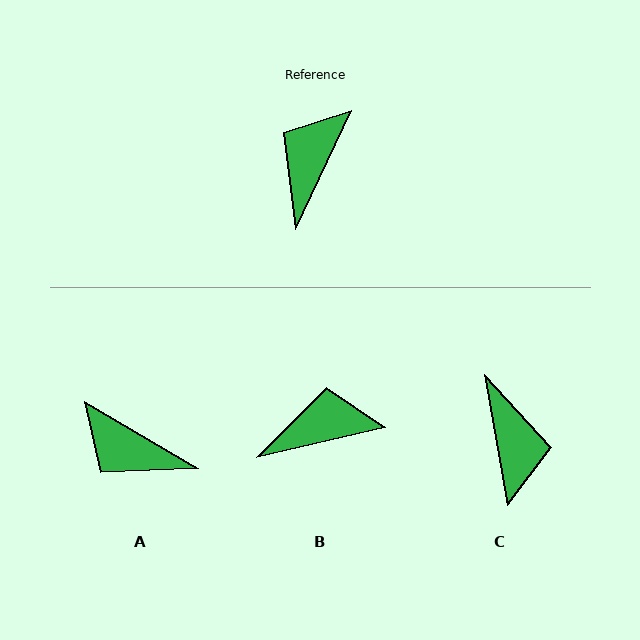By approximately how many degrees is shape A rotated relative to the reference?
Approximately 85 degrees counter-clockwise.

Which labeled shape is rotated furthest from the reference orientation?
C, about 145 degrees away.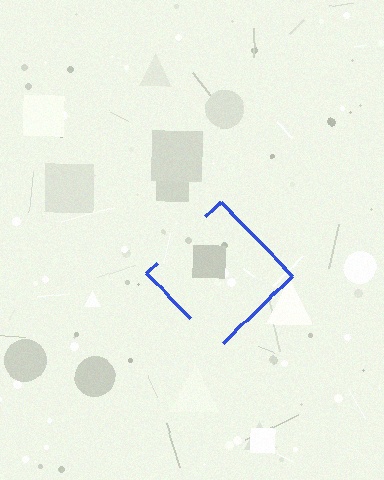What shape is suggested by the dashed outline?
The dashed outline suggests a diamond.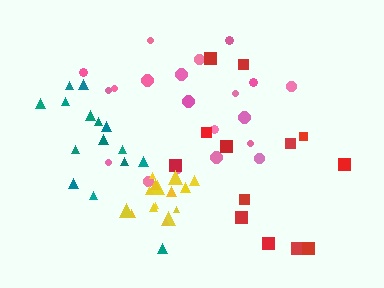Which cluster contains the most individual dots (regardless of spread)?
Pink (20).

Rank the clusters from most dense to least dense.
yellow, teal, pink, red.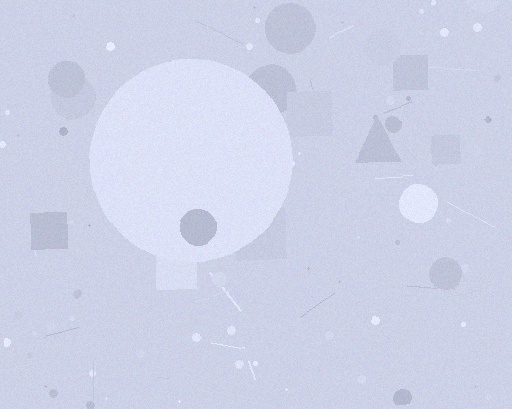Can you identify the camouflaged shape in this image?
The camouflaged shape is a circle.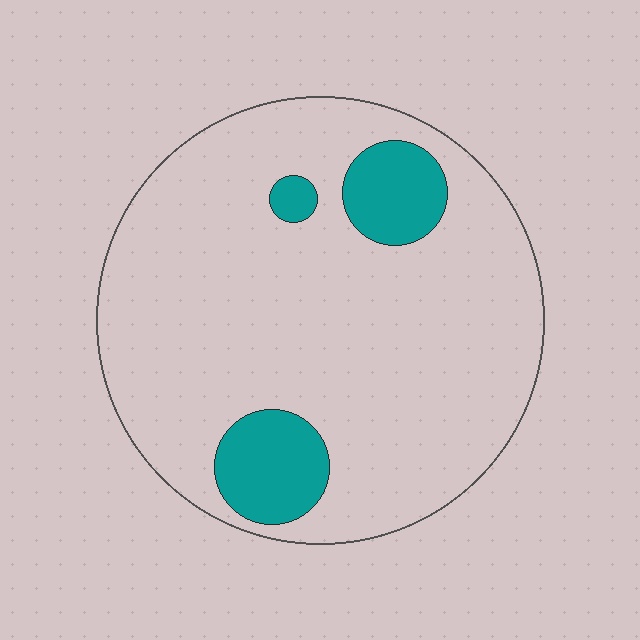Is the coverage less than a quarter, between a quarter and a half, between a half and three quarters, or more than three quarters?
Less than a quarter.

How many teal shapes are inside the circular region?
3.